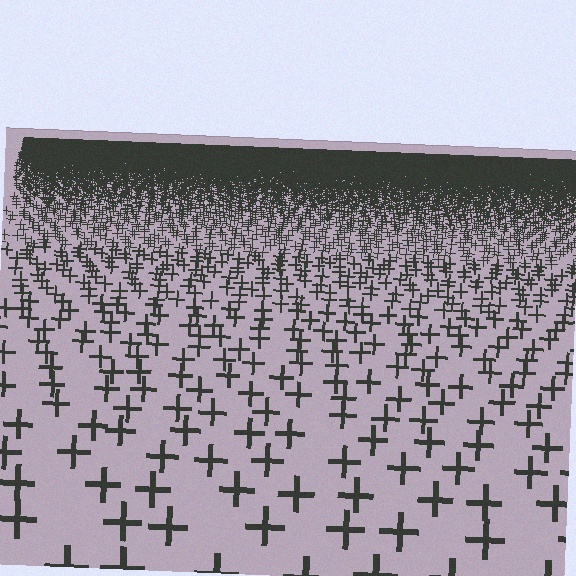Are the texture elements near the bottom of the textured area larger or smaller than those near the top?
Larger. Near the bottom, elements are closer to the viewer and appear at a bigger on-screen size.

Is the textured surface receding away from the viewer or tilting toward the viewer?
The surface is receding away from the viewer. Texture elements get smaller and denser toward the top.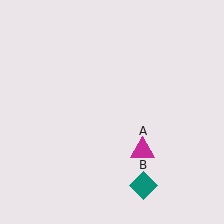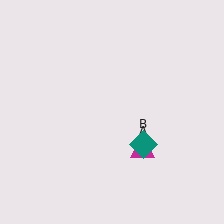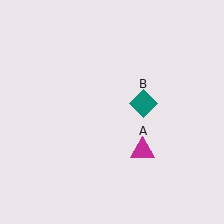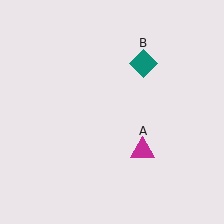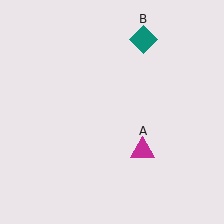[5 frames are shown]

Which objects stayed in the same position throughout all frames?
Magenta triangle (object A) remained stationary.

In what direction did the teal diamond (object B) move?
The teal diamond (object B) moved up.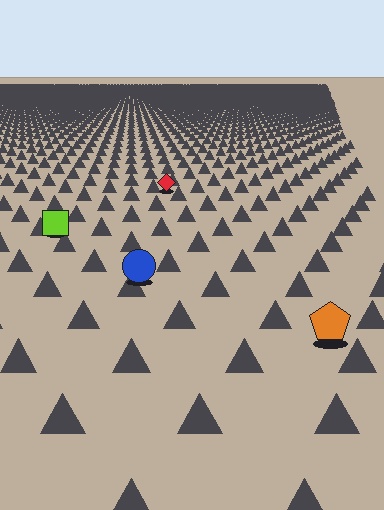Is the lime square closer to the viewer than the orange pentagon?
No. The orange pentagon is closer — you can tell from the texture gradient: the ground texture is coarser near it.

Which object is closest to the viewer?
The orange pentagon is closest. The texture marks near it are larger and more spread out.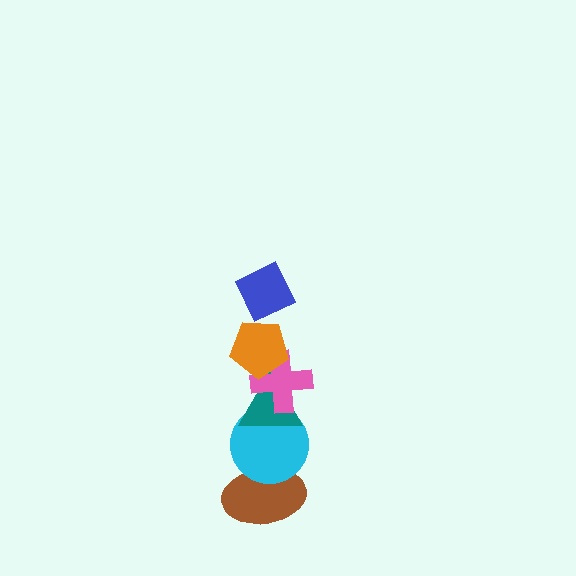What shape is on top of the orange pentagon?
The blue diamond is on top of the orange pentagon.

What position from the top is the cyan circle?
The cyan circle is 5th from the top.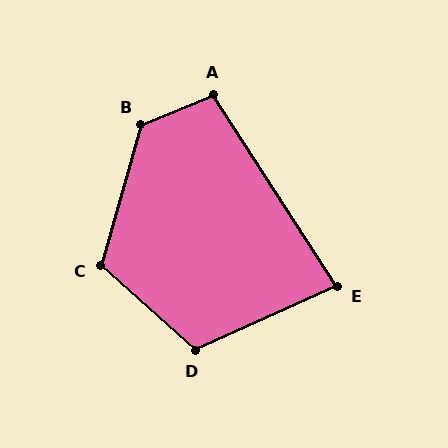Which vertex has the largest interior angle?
B, at approximately 128 degrees.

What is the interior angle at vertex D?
Approximately 114 degrees (obtuse).